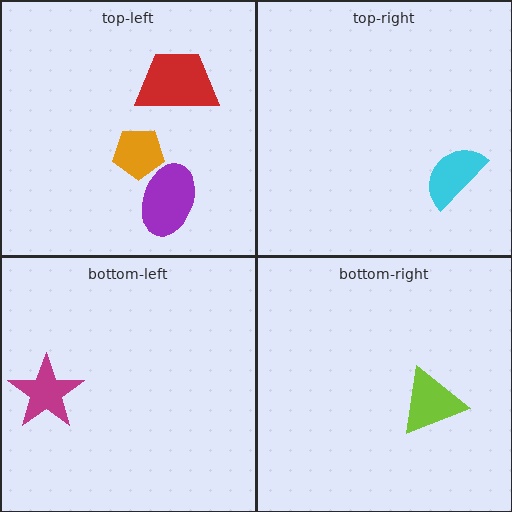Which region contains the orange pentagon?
The top-left region.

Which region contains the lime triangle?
The bottom-right region.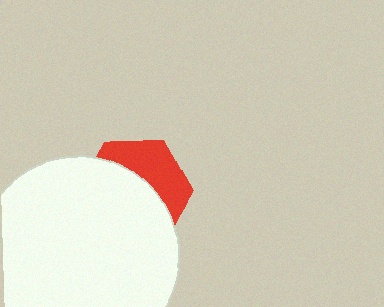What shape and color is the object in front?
The object in front is a white circle.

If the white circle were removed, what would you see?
You would see the complete red hexagon.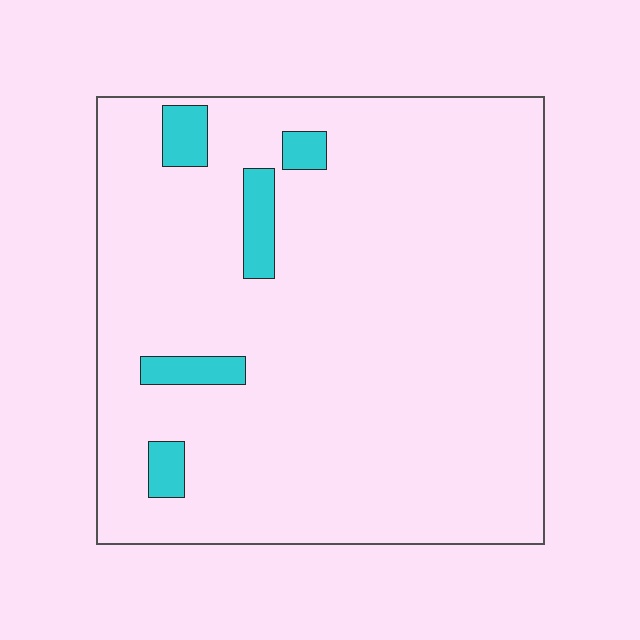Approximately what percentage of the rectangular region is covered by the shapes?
Approximately 5%.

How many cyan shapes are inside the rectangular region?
5.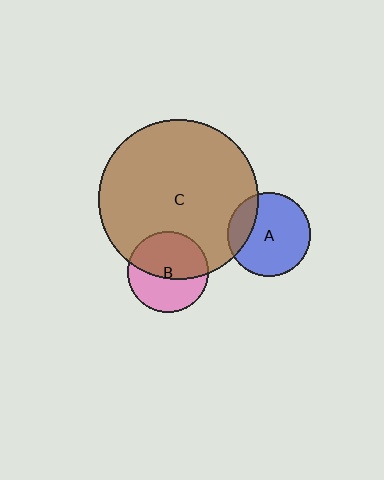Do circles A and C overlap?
Yes.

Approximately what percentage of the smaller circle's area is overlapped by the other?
Approximately 20%.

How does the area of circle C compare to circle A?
Approximately 3.6 times.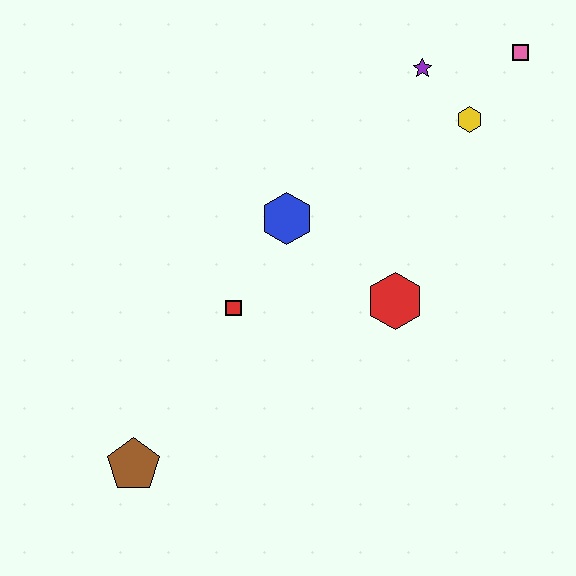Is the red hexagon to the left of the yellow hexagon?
Yes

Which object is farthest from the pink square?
The brown pentagon is farthest from the pink square.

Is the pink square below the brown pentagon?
No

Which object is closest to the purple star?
The yellow hexagon is closest to the purple star.